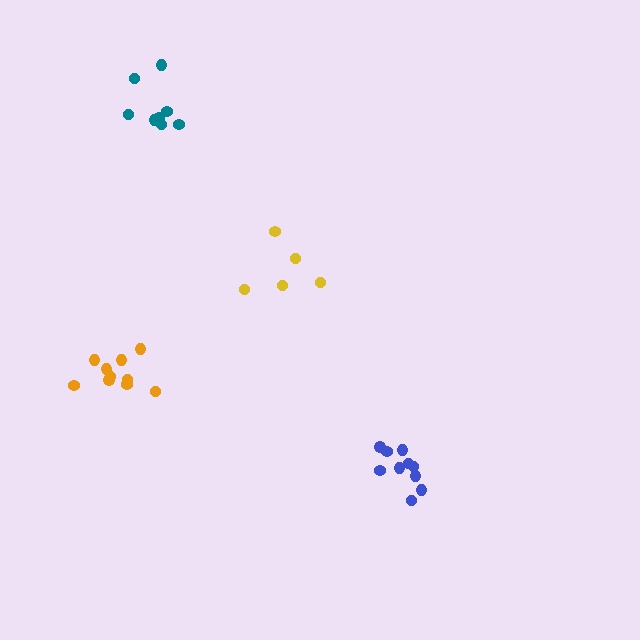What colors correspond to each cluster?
The clusters are colored: teal, blue, yellow, orange.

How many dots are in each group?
Group 1: 8 dots, Group 2: 10 dots, Group 3: 5 dots, Group 4: 10 dots (33 total).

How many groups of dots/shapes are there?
There are 4 groups.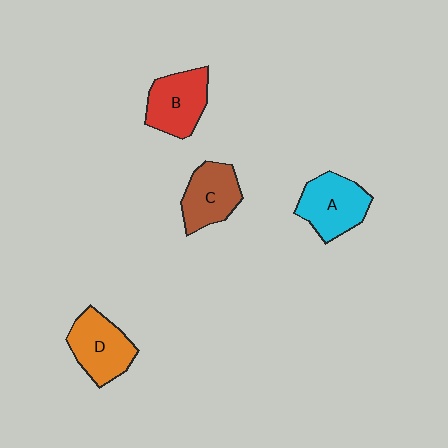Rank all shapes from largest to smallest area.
From largest to smallest: A (cyan), D (orange), B (red), C (brown).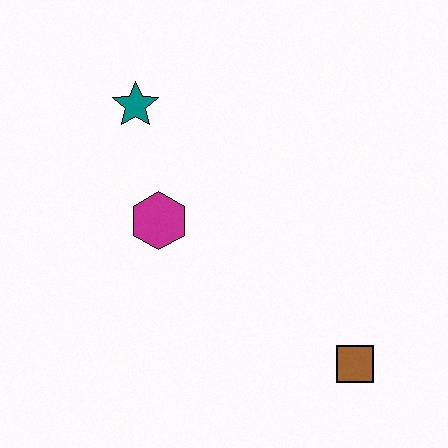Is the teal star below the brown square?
No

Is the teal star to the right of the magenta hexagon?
No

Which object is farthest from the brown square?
The teal star is farthest from the brown square.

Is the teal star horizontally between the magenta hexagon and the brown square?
No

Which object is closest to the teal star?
The magenta hexagon is closest to the teal star.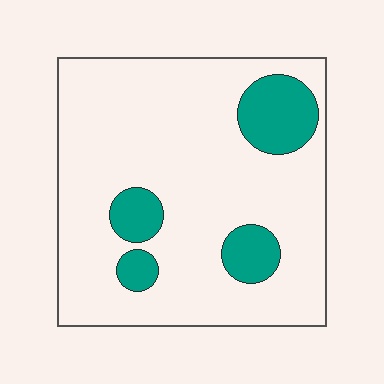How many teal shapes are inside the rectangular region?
4.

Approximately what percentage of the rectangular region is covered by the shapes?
Approximately 15%.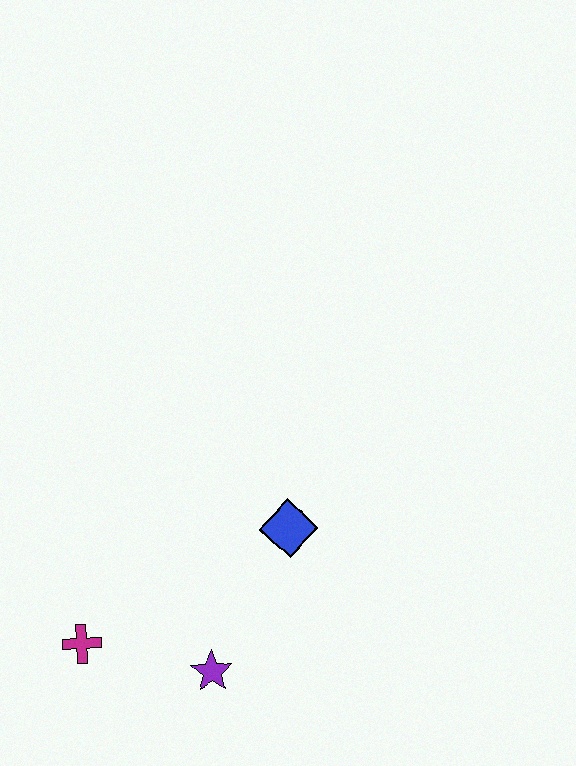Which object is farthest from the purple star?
The blue diamond is farthest from the purple star.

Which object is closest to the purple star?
The magenta cross is closest to the purple star.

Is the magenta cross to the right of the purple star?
No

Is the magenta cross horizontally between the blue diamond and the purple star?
No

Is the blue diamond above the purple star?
Yes